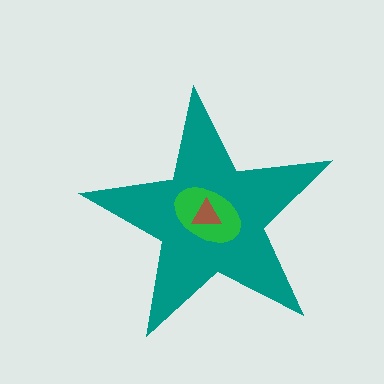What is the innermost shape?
The brown triangle.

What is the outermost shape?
The teal star.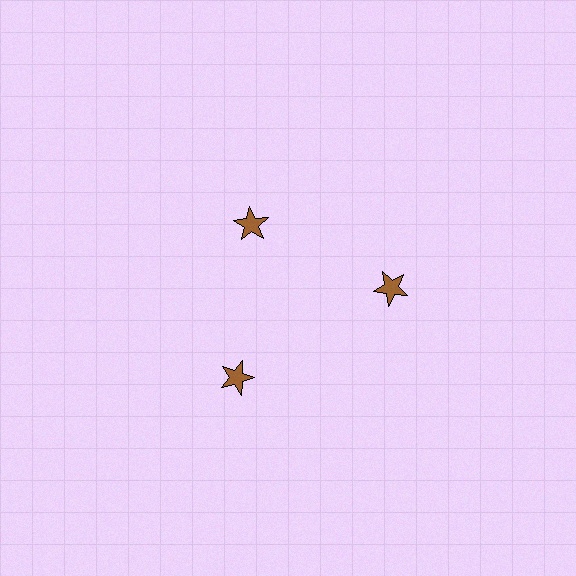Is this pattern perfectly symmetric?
No. The 3 brown stars are arranged in a ring, but one element near the 11 o'clock position is pulled inward toward the center, breaking the 3-fold rotational symmetry.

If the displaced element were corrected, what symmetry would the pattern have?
It would have 3-fold rotational symmetry — the pattern would map onto itself every 120 degrees.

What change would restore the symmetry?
The symmetry would be restored by moving it outward, back onto the ring so that all 3 stars sit at equal angles and equal distance from the center.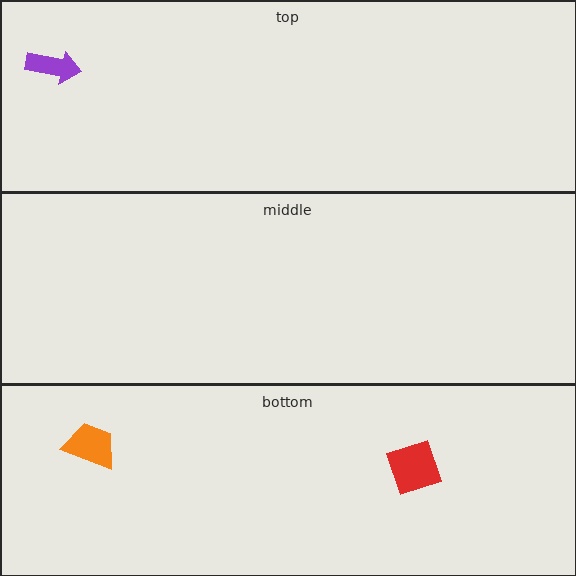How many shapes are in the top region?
1.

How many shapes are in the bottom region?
2.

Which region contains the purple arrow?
The top region.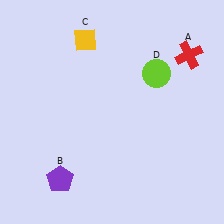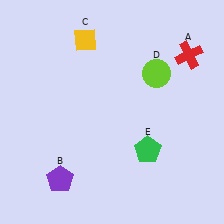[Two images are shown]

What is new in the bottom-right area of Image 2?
A green pentagon (E) was added in the bottom-right area of Image 2.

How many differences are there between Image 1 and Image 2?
There is 1 difference between the two images.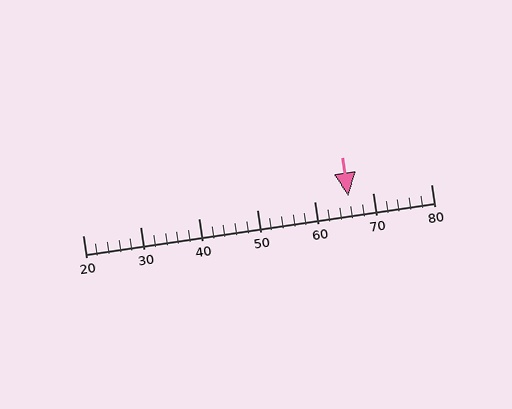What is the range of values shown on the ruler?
The ruler shows values from 20 to 80.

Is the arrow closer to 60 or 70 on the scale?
The arrow is closer to 70.